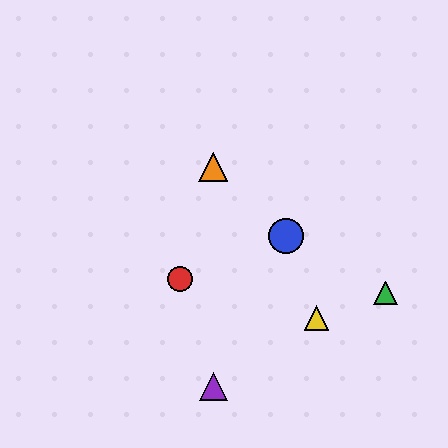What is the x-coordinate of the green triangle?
The green triangle is at x≈385.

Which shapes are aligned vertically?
The purple triangle, the orange triangle are aligned vertically.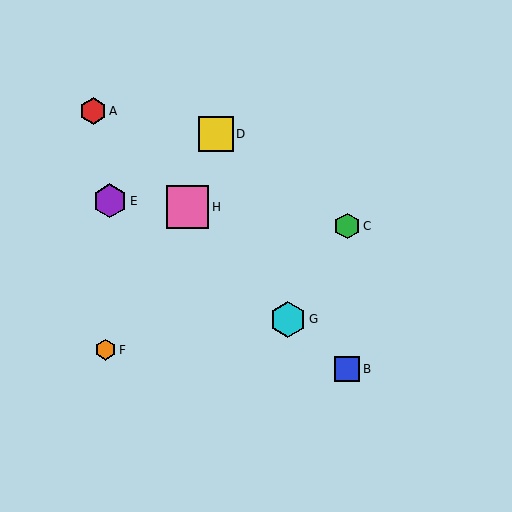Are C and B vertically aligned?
Yes, both are at x≈347.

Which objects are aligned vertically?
Objects B, C are aligned vertically.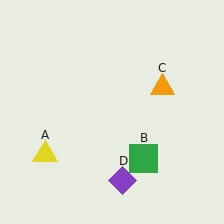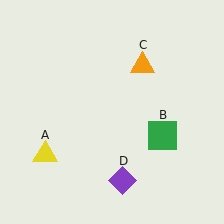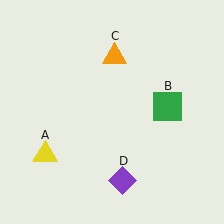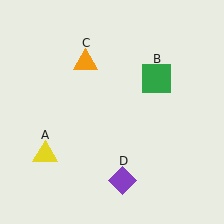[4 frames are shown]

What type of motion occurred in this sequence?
The green square (object B), orange triangle (object C) rotated counterclockwise around the center of the scene.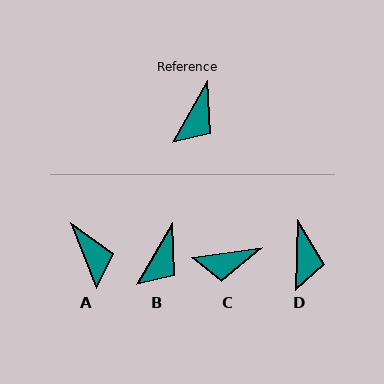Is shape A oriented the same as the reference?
No, it is off by about 51 degrees.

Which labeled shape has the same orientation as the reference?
B.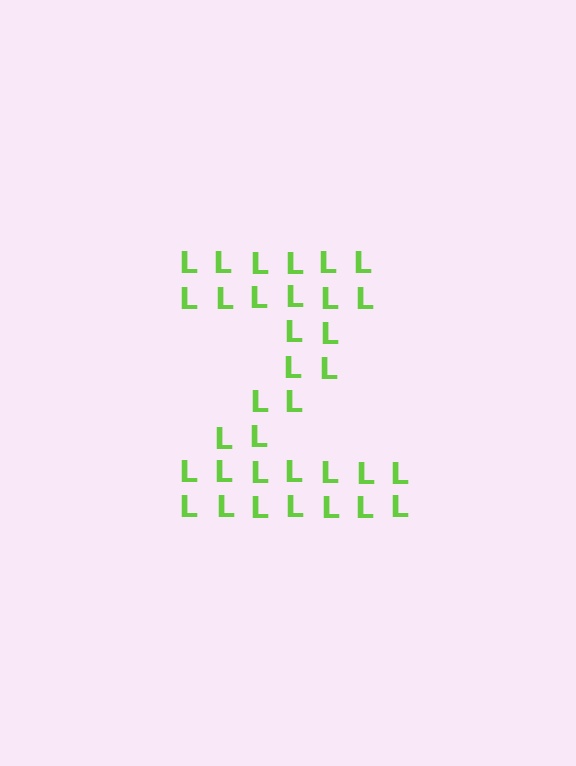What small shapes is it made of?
It is made of small letter L's.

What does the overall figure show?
The overall figure shows the letter Z.